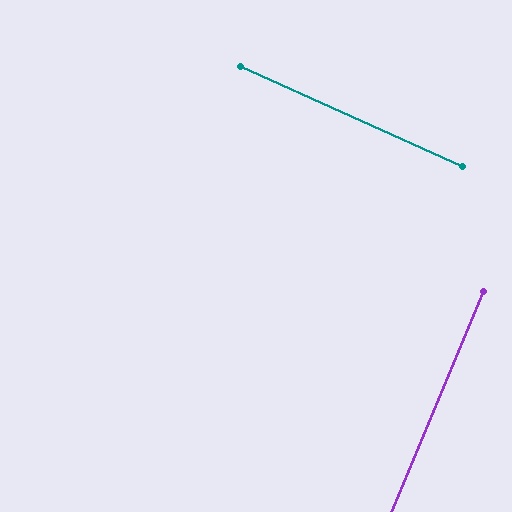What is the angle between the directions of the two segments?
Approximately 88 degrees.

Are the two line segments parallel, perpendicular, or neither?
Perpendicular — they meet at approximately 88°.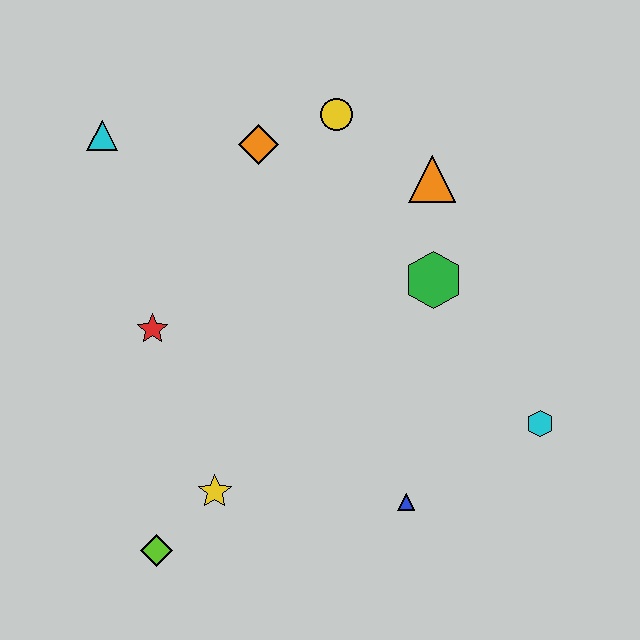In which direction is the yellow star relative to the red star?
The yellow star is below the red star.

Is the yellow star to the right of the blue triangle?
No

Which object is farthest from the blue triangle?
The cyan triangle is farthest from the blue triangle.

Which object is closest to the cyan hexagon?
The blue triangle is closest to the cyan hexagon.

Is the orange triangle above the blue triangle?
Yes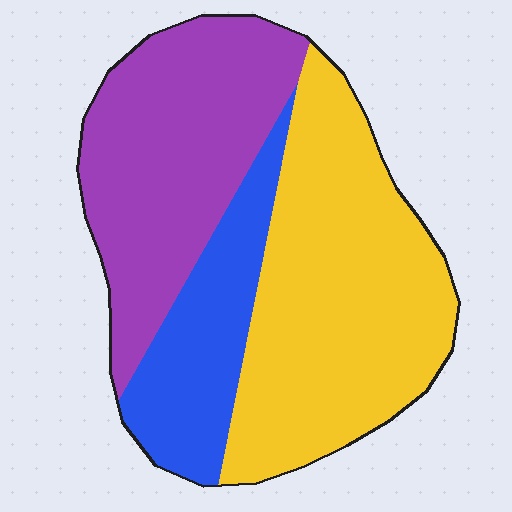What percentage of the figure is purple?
Purple covers roughly 35% of the figure.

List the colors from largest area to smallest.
From largest to smallest: yellow, purple, blue.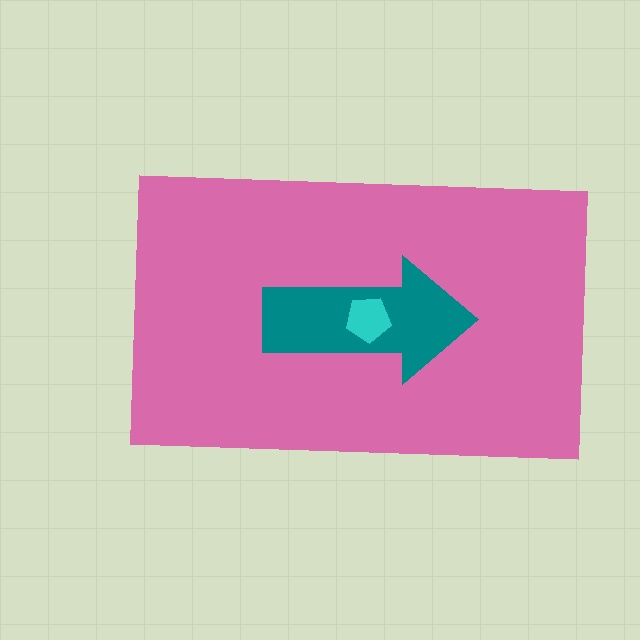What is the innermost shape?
The cyan pentagon.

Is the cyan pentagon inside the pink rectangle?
Yes.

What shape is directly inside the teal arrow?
The cyan pentagon.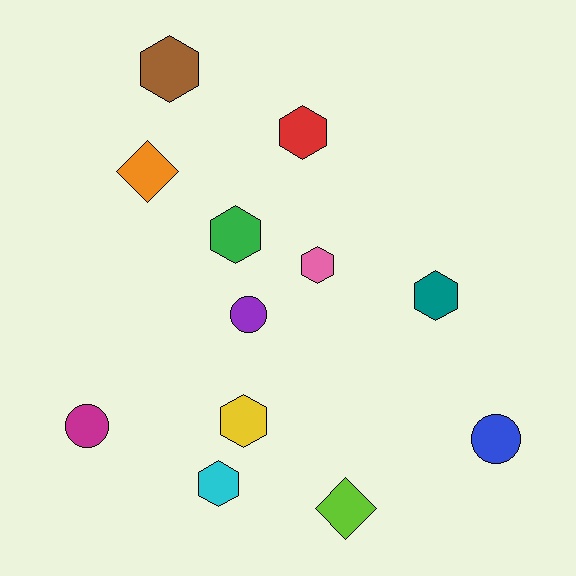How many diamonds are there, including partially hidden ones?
There are 2 diamonds.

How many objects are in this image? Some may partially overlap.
There are 12 objects.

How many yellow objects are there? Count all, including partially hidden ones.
There is 1 yellow object.